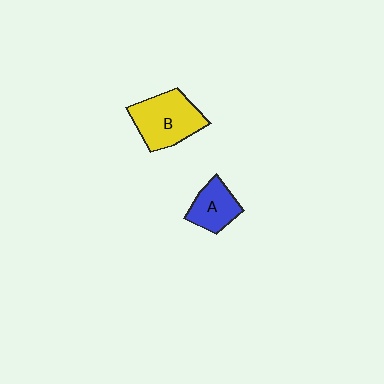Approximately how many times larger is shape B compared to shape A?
Approximately 1.6 times.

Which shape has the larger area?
Shape B (yellow).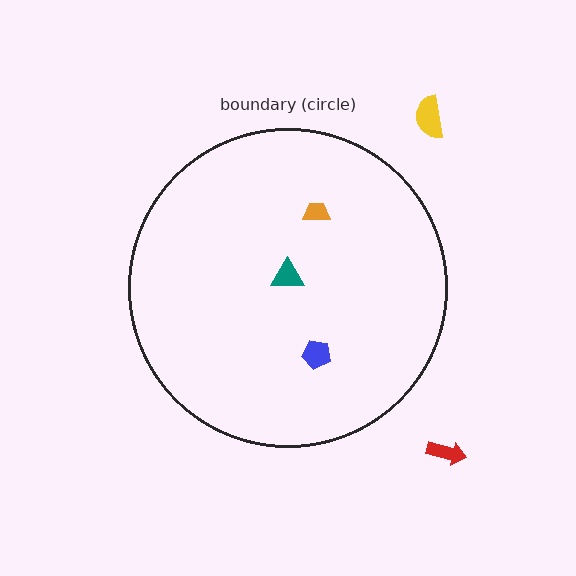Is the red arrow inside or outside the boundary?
Outside.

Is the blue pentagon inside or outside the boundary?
Inside.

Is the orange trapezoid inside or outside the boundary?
Inside.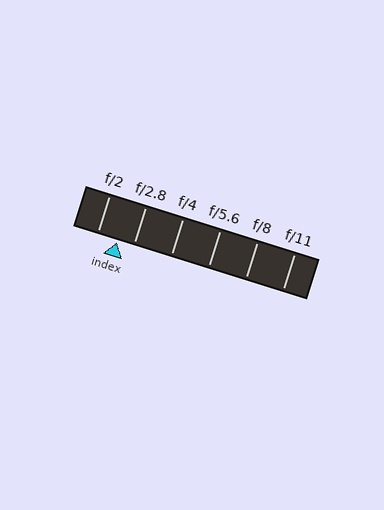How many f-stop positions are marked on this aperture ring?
There are 6 f-stop positions marked.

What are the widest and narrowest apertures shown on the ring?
The widest aperture shown is f/2 and the narrowest is f/11.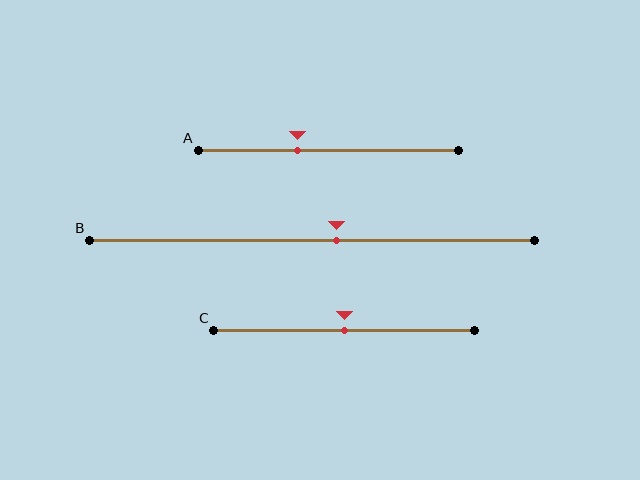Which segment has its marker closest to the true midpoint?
Segment C has its marker closest to the true midpoint.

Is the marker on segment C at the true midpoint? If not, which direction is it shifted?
Yes, the marker on segment C is at the true midpoint.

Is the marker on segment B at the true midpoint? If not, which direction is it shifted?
No, the marker on segment B is shifted to the right by about 5% of the segment length.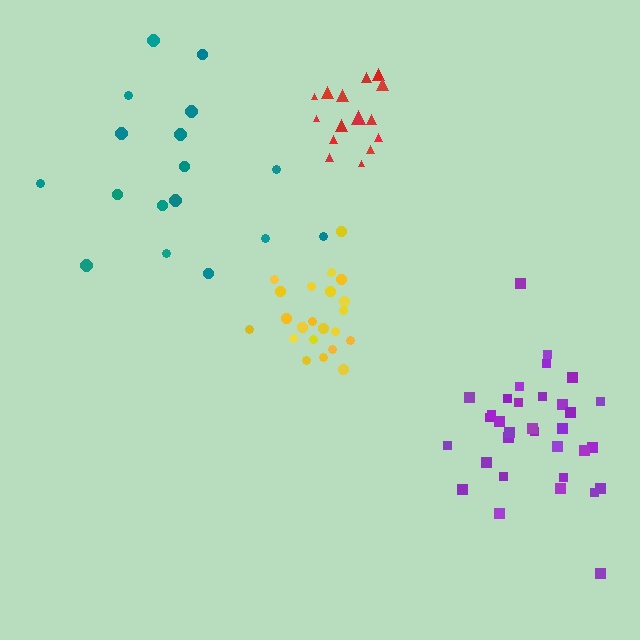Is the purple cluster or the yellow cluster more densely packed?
Yellow.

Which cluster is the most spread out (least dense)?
Teal.